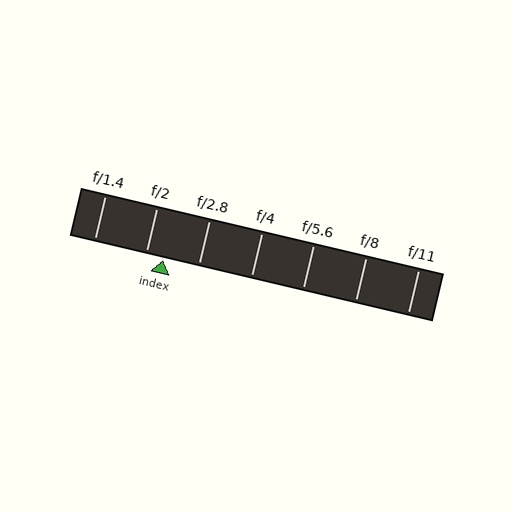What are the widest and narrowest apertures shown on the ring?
The widest aperture shown is f/1.4 and the narrowest is f/11.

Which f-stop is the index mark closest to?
The index mark is closest to f/2.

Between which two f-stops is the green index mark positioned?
The index mark is between f/2 and f/2.8.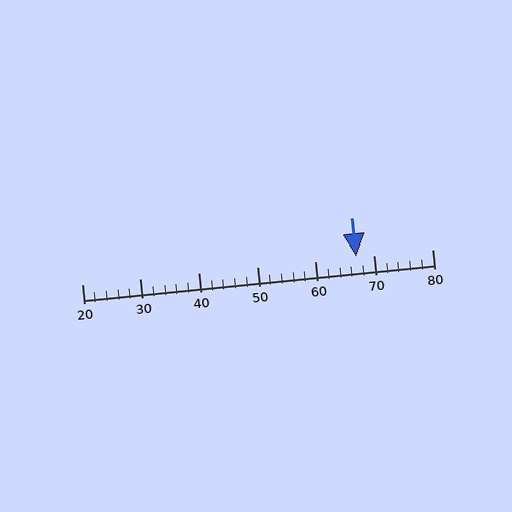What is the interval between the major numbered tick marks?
The major tick marks are spaced 10 units apart.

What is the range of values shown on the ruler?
The ruler shows values from 20 to 80.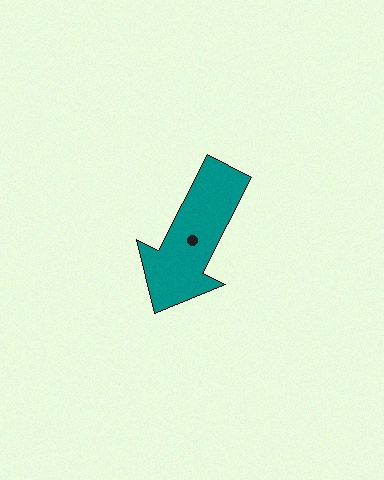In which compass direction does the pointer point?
Southwest.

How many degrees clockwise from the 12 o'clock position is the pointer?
Approximately 207 degrees.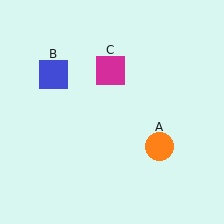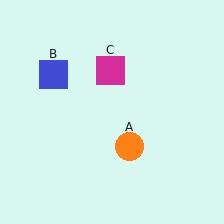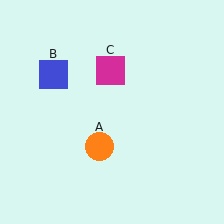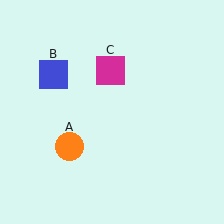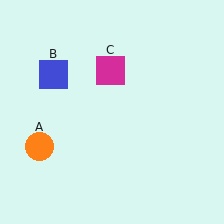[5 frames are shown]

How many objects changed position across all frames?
1 object changed position: orange circle (object A).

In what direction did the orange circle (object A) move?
The orange circle (object A) moved left.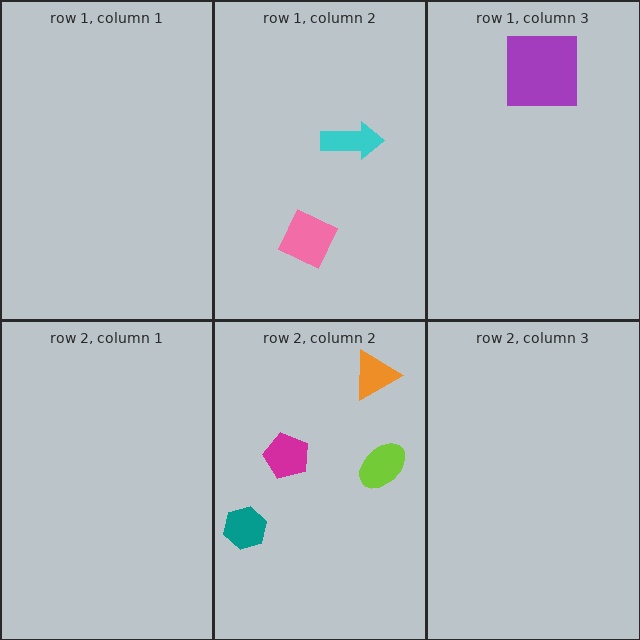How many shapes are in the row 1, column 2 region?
2.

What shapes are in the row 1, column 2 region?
The cyan arrow, the pink diamond.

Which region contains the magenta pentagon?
The row 2, column 2 region.